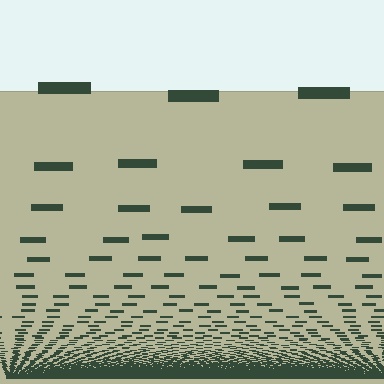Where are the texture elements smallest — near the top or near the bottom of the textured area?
Near the bottom.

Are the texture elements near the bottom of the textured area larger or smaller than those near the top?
Smaller. The gradient is inverted — elements near the bottom are smaller and denser.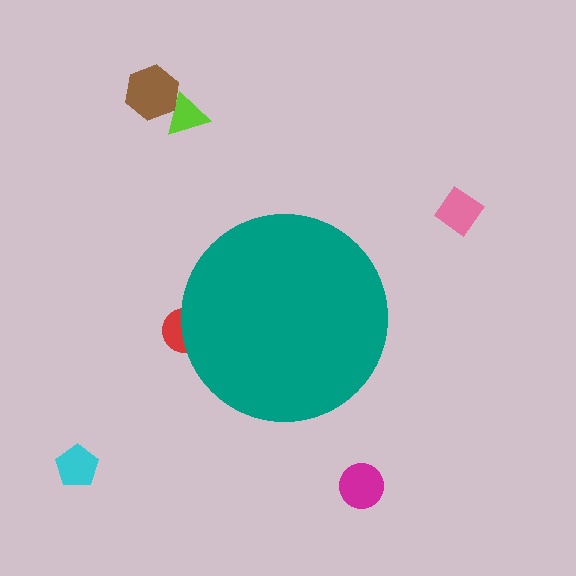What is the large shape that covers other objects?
A teal circle.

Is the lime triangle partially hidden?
No, the lime triangle is fully visible.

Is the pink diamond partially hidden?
No, the pink diamond is fully visible.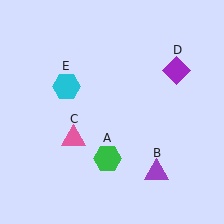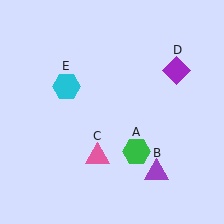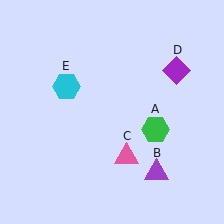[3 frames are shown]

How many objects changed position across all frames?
2 objects changed position: green hexagon (object A), pink triangle (object C).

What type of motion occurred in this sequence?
The green hexagon (object A), pink triangle (object C) rotated counterclockwise around the center of the scene.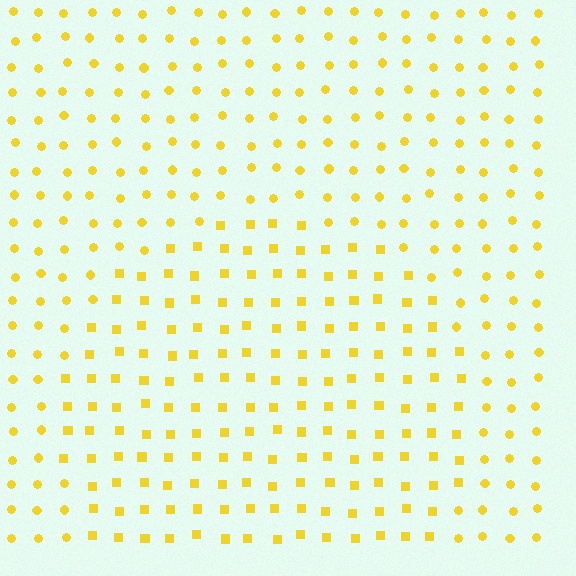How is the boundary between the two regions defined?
The boundary is defined by a change in element shape: squares inside vs. circles outside. All elements share the same color and spacing.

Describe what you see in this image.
The image is filled with small yellow elements arranged in a uniform grid. A circle-shaped region contains squares, while the surrounding area contains circles. The boundary is defined purely by the change in element shape.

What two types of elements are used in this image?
The image uses squares inside the circle region and circles outside it.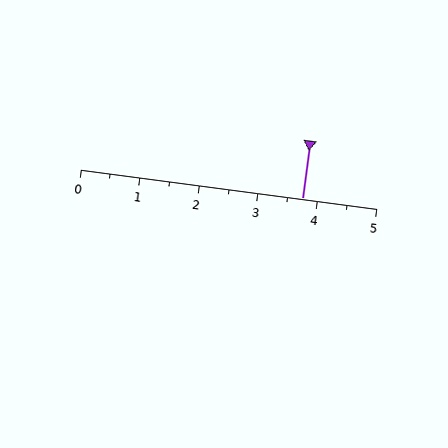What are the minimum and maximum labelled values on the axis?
The axis runs from 0 to 5.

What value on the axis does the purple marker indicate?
The marker indicates approximately 3.8.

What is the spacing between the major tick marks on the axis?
The major ticks are spaced 1 apart.